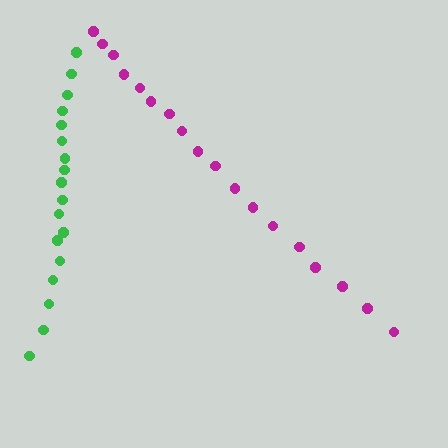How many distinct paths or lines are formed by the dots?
There are 2 distinct paths.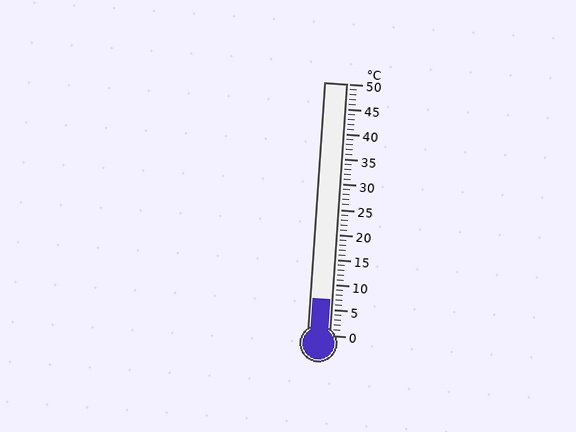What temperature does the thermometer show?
The thermometer shows approximately 7°C.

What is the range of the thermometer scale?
The thermometer scale ranges from 0°C to 50°C.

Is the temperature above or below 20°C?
The temperature is below 20°C.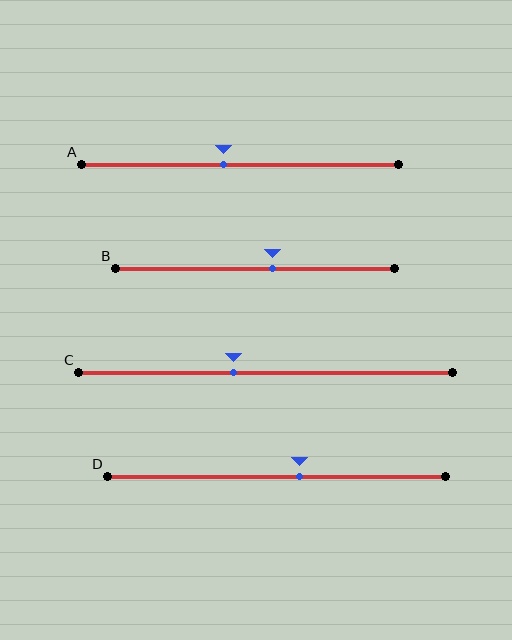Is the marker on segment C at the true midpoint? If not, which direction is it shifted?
No, the marker on segment C is shifted to the left by about 9% of the segment length.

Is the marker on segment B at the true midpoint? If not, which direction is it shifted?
No, the marker on segment B is shifted to the right by about 6% of the segment length.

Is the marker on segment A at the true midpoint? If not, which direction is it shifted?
No, the marker on segment A is shifted to the left by about 5% of the segment length.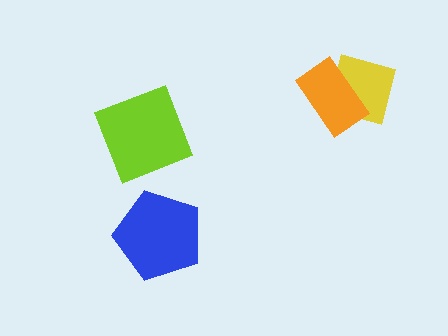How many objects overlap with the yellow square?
1 object overlaps with the yellow square.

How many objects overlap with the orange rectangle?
1 object overlaps with the orange rectangle.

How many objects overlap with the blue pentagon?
0 objects overlap with the blue pentagon.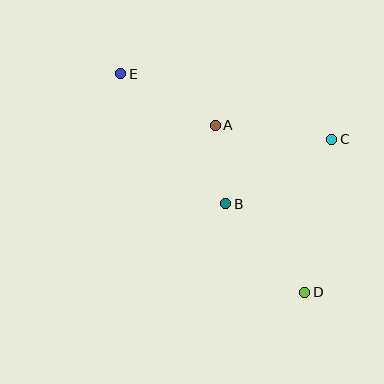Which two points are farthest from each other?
Points D and E are farthest from each other.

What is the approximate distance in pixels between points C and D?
The distance between C and D is approximately 156 pixels.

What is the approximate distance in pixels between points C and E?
The distance between C and E is approximately 221 pixels.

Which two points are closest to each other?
Points A and B are closest to each other.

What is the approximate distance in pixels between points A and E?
The distance between A and E is approximately 108 pixels.